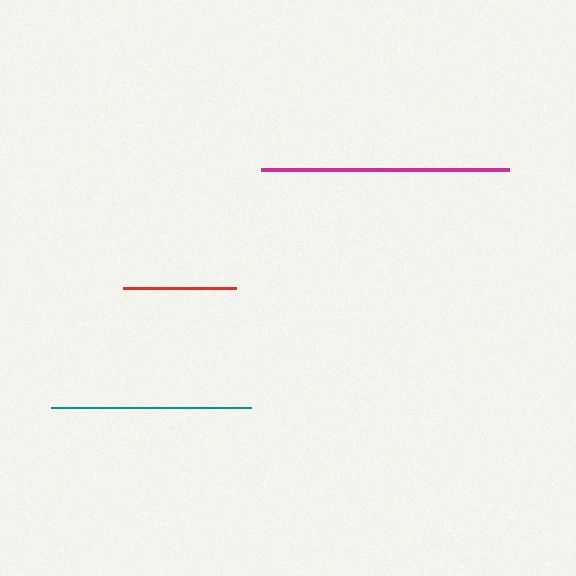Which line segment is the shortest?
The red line is the shortest at approximately 113 pixels.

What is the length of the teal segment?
The teal segment is approximately 199 pixels long.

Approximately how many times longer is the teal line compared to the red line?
The teal line is approximately 1.8 times the length of the red line.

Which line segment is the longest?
The magenta line is the longest at approximately 249 pixels.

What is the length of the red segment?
The red segment is approximately 113 pixels long.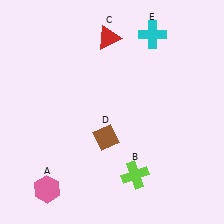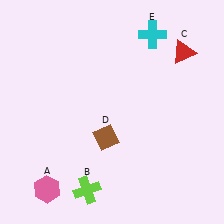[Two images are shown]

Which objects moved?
The objects that moved are: the lime cross (B), the red triangle (C).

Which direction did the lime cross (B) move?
The lime cross (B) moved left.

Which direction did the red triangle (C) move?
The red triangle (C) moved right.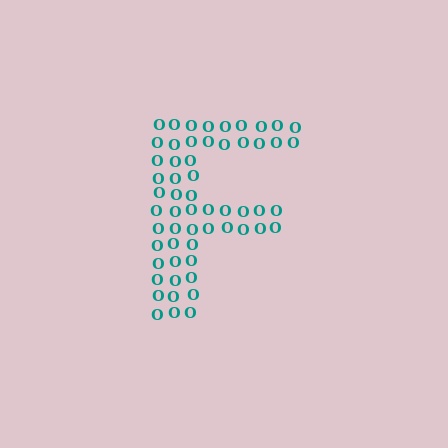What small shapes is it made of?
It is made of small letter O's.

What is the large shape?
The large shape is the letter F.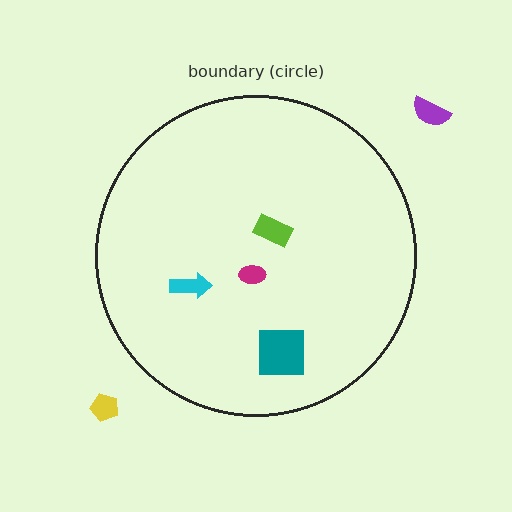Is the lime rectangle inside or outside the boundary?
Inside.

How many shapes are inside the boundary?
4 inside, 2 outside.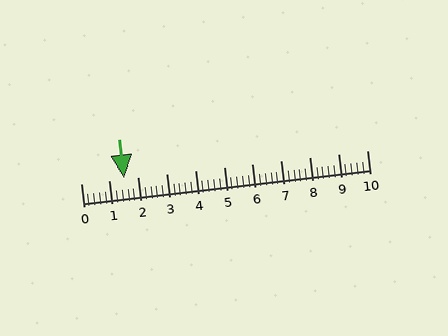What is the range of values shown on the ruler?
The ruler shows values from 0 to 10.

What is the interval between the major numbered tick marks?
The major tick marks are spaced 1 units apart.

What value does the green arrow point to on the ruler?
The green arrow points to approximately 1.5.